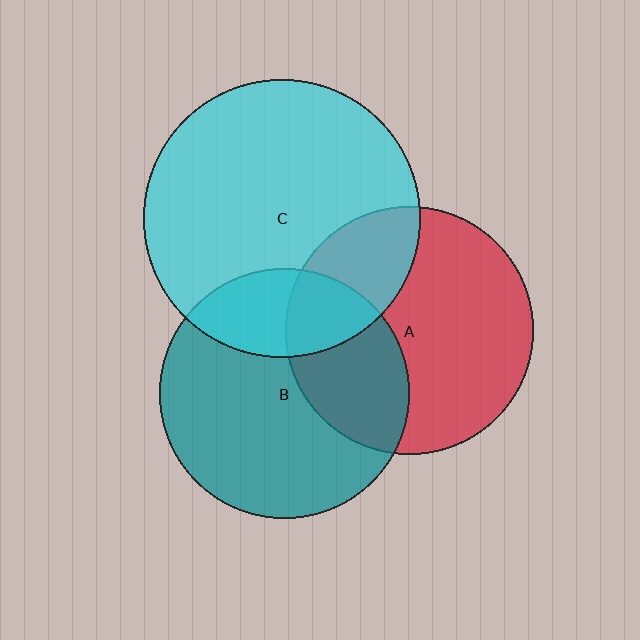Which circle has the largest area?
Circle C (cyan).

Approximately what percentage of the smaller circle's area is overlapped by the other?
Approximately 25%.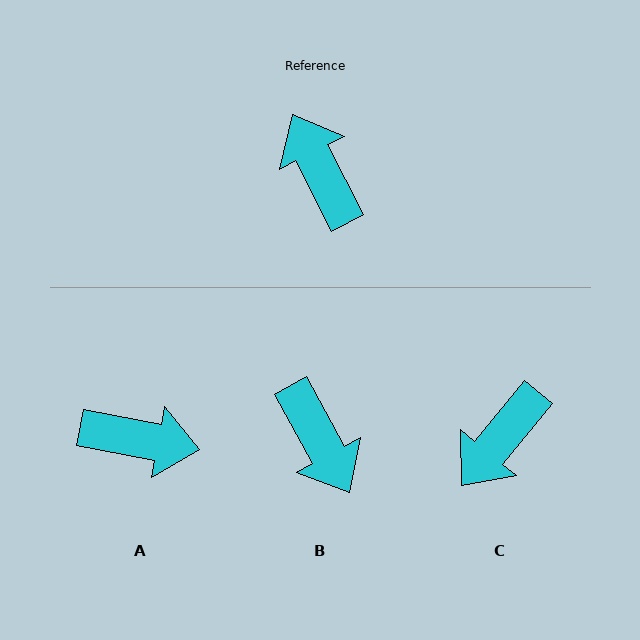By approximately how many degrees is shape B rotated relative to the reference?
Approximately 178 degrees clockwise.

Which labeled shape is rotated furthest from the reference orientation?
B, about 178 degrees away.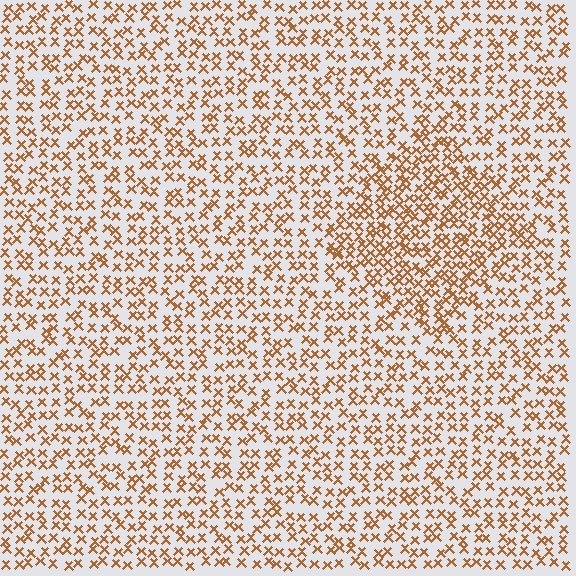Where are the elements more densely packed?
The elements are more densely packed inside the diamond boundary.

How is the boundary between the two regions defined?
The boundary is defined by a change in element density (approximately 1.7x ratio). All elements are the same color, size, and shape.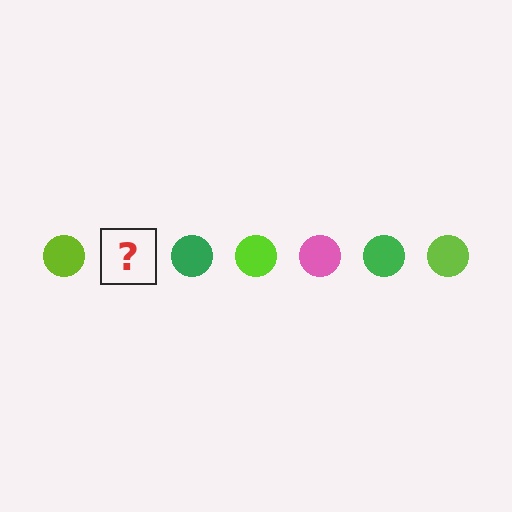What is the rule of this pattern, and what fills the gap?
The rule is that the pattern cycles through lime, pink, green circles. The gap should be filled with a pink circle.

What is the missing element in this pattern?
The missing element is a pink circle.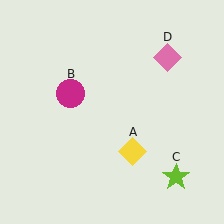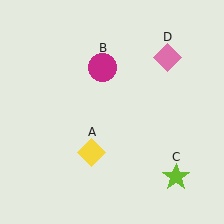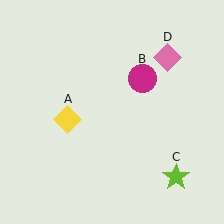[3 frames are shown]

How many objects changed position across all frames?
2 objects changed position: yellow diamond (object A), magenta circle (object B).